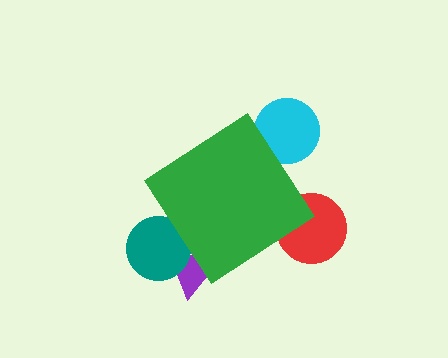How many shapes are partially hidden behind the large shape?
4 shapes are partially hidden.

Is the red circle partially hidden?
Yes, the red circle is partially hidden behind the green diamond.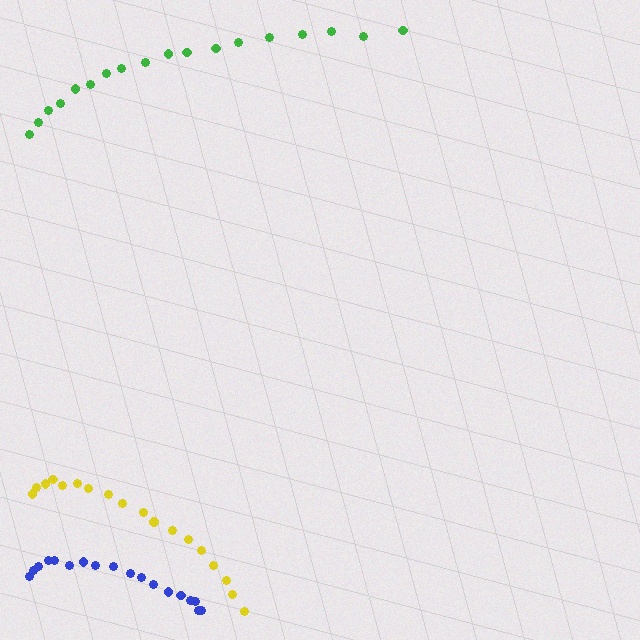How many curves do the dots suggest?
There are 3 distinct paths.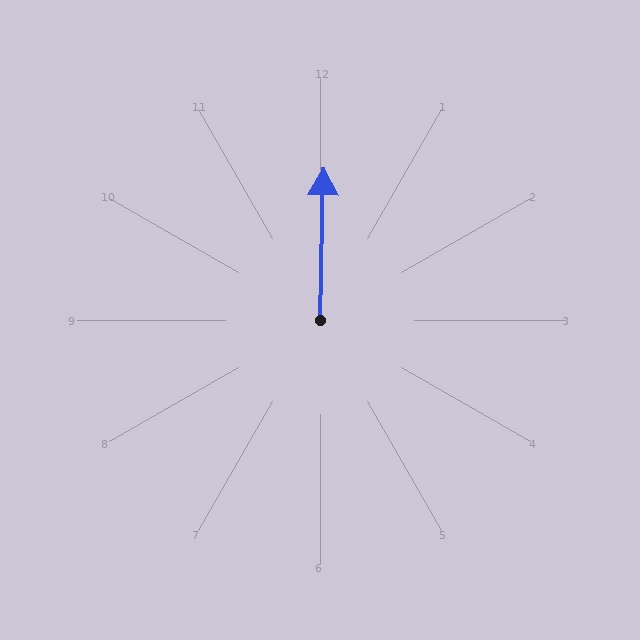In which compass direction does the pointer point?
North.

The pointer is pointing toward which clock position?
Roughly 12 o'clock.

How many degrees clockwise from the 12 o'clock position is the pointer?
Approximately 1 degrees.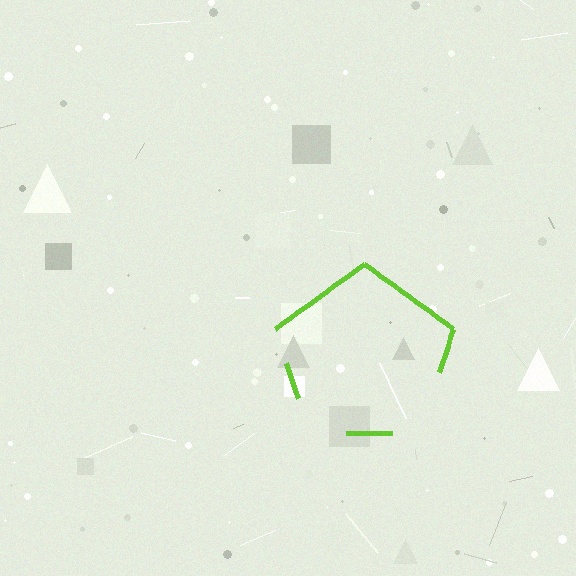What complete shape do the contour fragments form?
The contour fragments form a pentagon.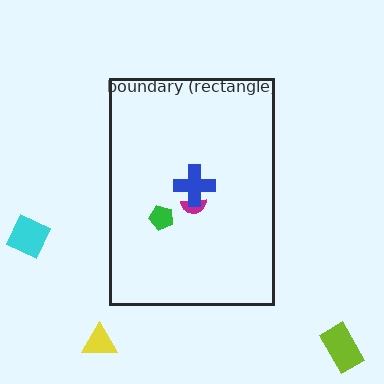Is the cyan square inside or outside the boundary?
Outside.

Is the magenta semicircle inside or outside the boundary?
Inside.